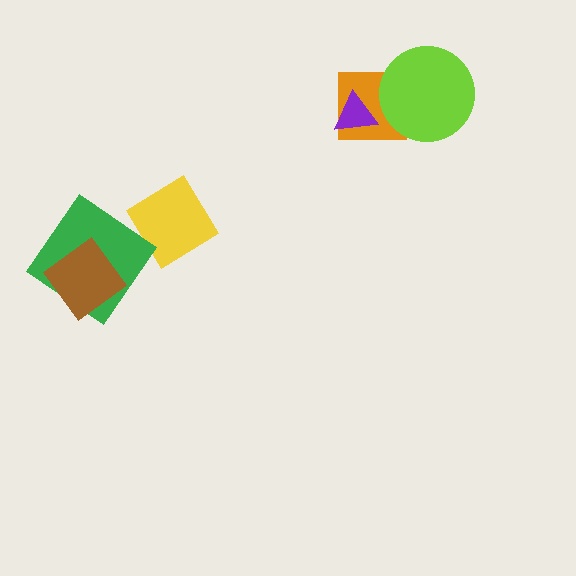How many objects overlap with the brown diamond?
1 object overlaps with the brown diamond.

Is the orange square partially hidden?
Yes, it is partially covered by another shape.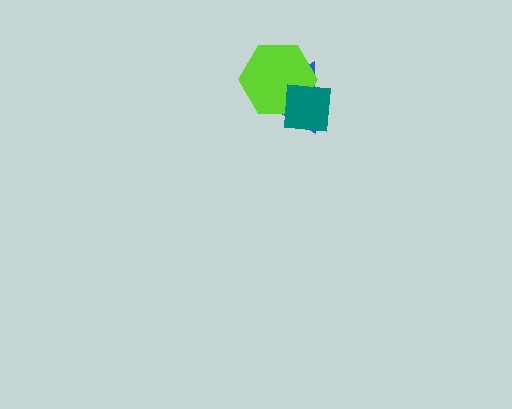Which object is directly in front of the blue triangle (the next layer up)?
The lime hexagon is directly in front of the blue triangle.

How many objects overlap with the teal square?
2 objects overlap with the teal square.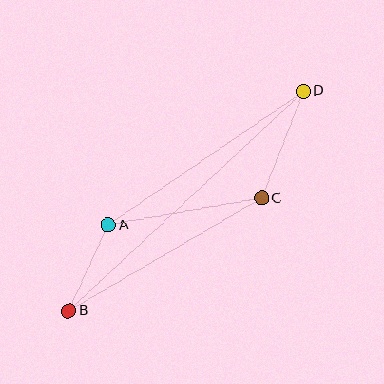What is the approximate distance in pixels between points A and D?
The distance between A and D is approximately 236 pixels.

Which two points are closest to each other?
Points A and B are closest to each other.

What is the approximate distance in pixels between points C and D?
The distance between C and D is approximately 115 pixels.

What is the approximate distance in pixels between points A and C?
The distance between A and C is approximately 156 pixels.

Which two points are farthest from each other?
Points B and D are farthest from each other.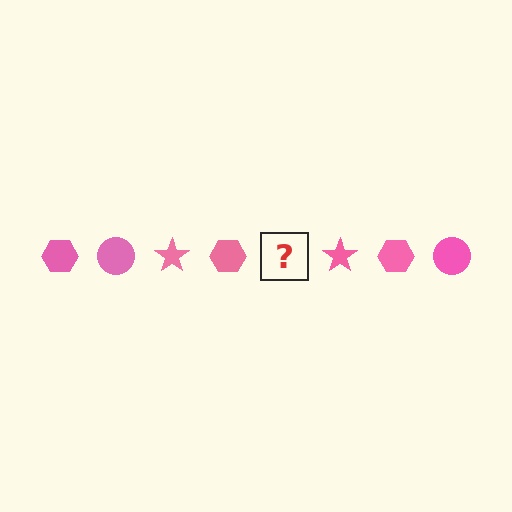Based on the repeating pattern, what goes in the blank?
The blank should be a pink circle.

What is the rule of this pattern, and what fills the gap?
The rule is that the pattern cycles through hexagon, circle, star shapes in pink. The gap should be filled with a pink circle.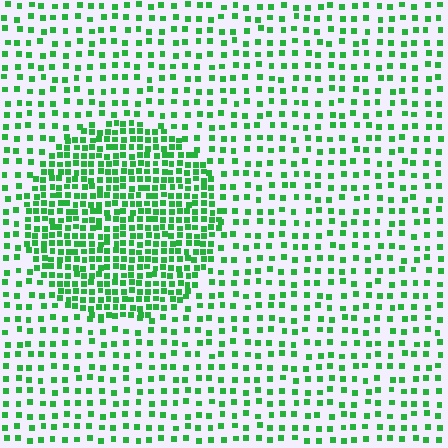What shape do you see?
I see a circle.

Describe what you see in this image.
The image contains small green elements arranged at two different densities. A circle-shaped region is visible where the elements are more densely packed than the surrounding area.